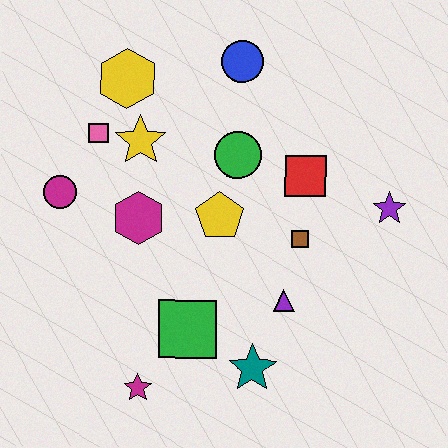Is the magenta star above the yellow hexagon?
No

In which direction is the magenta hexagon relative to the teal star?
The magenta hexagon is above the teal star.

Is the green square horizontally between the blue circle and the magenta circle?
Yes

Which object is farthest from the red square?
The magenta star is farthest from the red square.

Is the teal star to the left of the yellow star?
No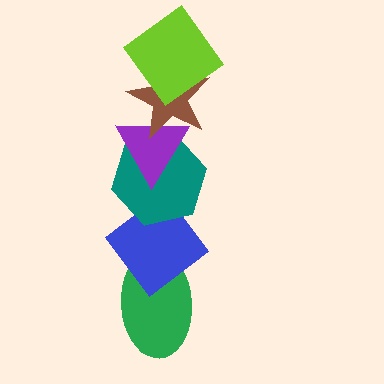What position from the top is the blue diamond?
The blue diamond is 5th from the top.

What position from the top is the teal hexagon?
The teal hexagon is 4th from the top.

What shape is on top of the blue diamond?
The teal hexagon is on top of the blue diamond.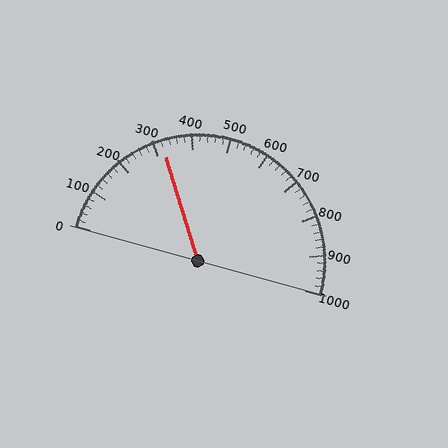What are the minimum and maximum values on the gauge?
The gauge ranges from 0 to 1000.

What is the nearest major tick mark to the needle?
The nearest major tick mark is 300.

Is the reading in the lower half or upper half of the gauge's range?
The reading is in the lower half of the range (0 to 1000).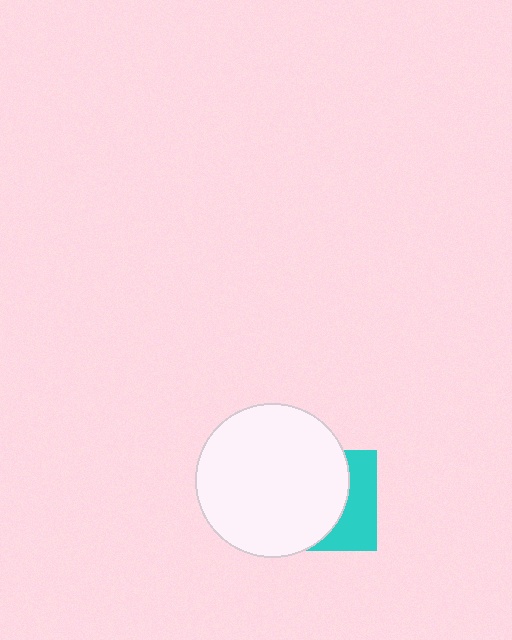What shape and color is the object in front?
The object in front is a white circle.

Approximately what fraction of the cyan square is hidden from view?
Roughly 63% of the cyan square is hidden behind the white circle.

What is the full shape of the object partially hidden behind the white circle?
The partially hidden object is a cyan square.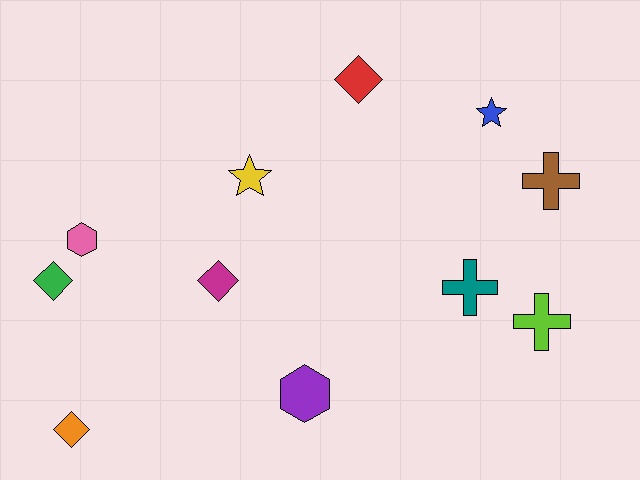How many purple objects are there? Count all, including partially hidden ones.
There is 1 purple object.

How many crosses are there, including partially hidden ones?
There are 3 crosses.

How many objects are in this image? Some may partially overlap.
There are 11 objects.